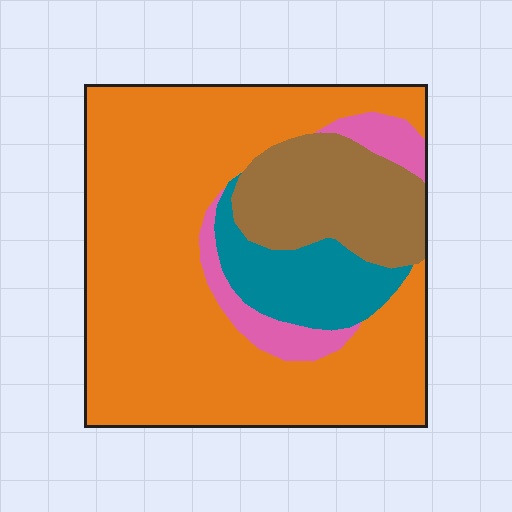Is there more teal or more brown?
Brown.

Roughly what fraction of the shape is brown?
Brown covers around 15% of the shape.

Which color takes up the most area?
Orange, at roughly 65%.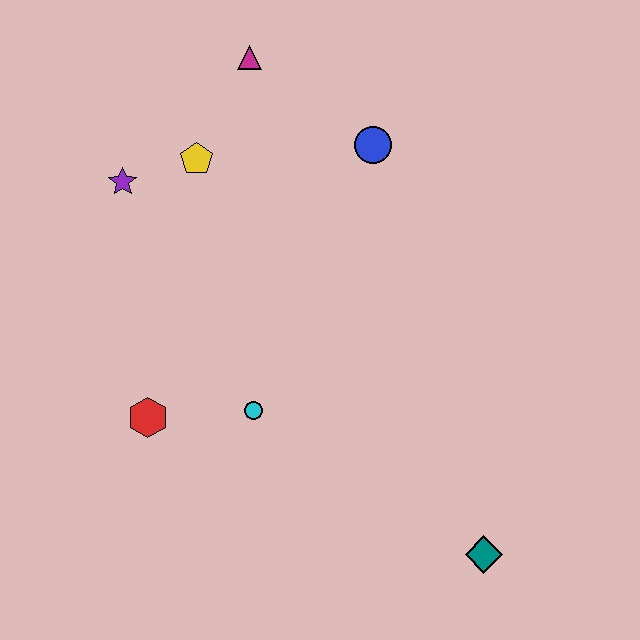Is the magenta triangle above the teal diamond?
Yes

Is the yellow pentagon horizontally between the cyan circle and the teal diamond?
No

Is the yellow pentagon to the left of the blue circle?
Yes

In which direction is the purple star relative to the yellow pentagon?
The purple star is to the left of the yellow pentagon.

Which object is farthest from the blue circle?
The teal diamond is farthest from the blue circle.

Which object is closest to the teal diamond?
The cyan circle is closest to the teal diamond.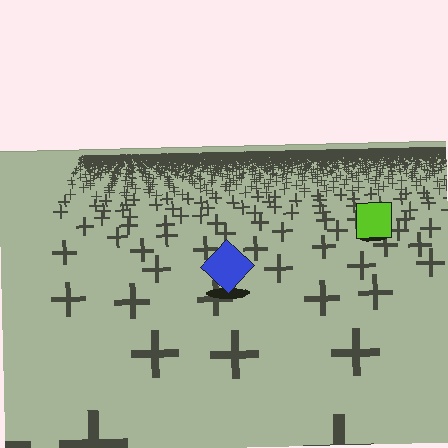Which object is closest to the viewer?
The blue diamond is closest. The texture marks near it are larger and more spread out.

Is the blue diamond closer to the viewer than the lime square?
Yes. The blue diamond is closer — you can tell from the texture gradient: the ground texture is coarser near it.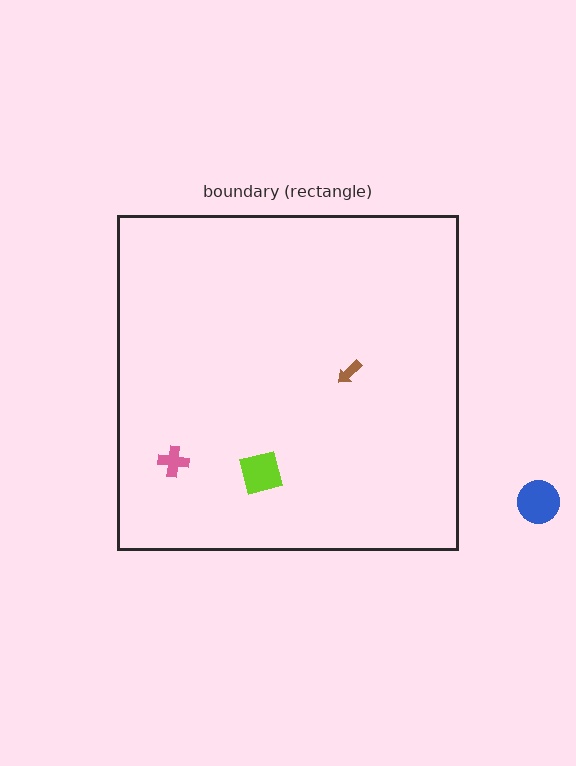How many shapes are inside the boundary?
3 inside, 1 outside.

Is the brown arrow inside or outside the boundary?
Inside.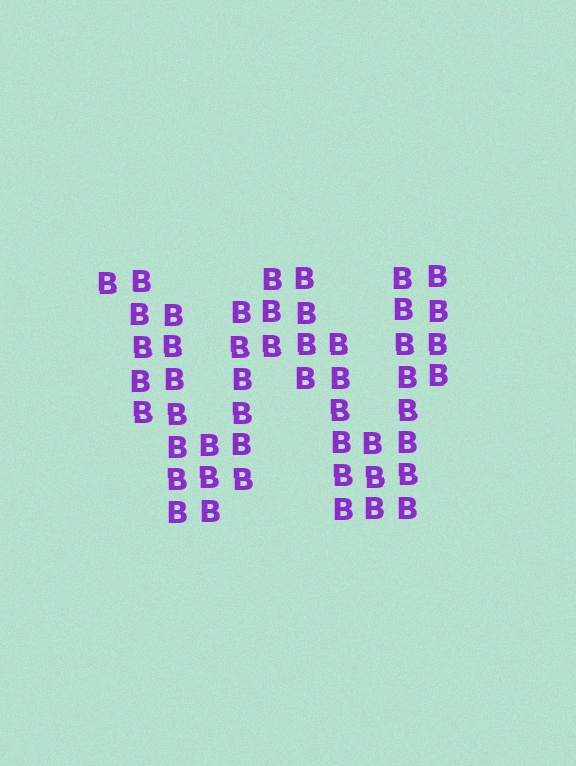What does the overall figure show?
The overall figure shows the letter W.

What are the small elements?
The small elements are letter B's.